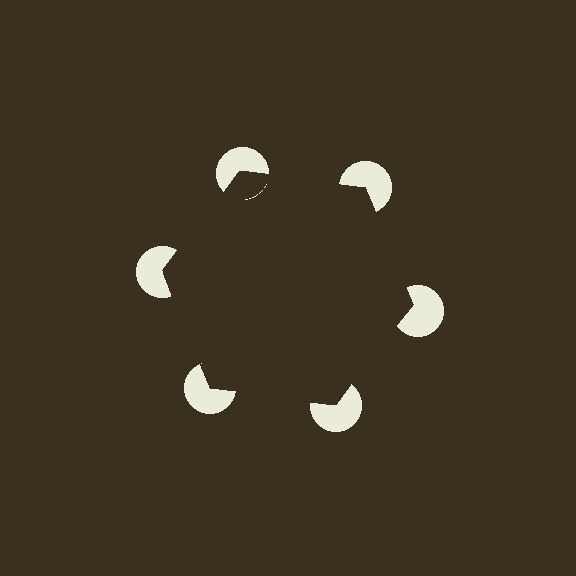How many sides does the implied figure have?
6 sides.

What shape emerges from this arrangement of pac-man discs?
An illusory hexagon — its edges are inferred from the aligned wedge cuts in the pac-man discs, not physically drawn.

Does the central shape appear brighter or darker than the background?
It typically appears slightly darker than the background, even though no actual brightness change is drawn.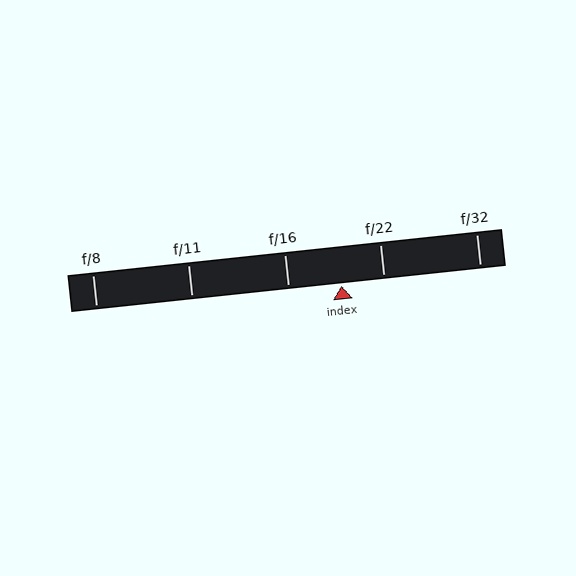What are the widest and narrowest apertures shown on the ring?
The widest aperture shown is f/8 and the narrowest is f/32.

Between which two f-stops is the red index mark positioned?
The index mark is between f/16 and f/22.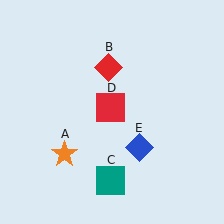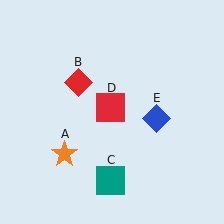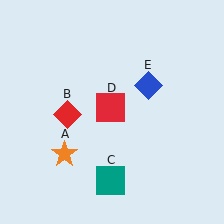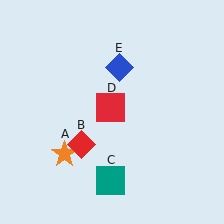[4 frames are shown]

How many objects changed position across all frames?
2 objects changed position: red diamond (object B), blue diamond (object E).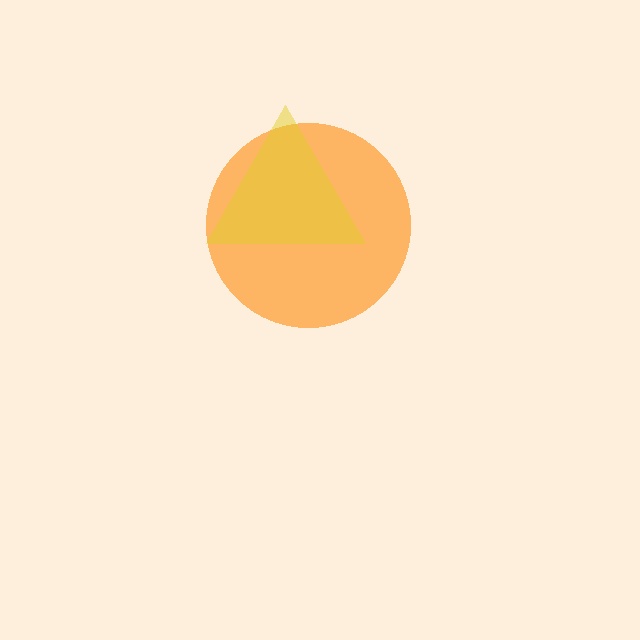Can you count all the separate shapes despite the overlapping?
Yes, there are 2 separate shapes.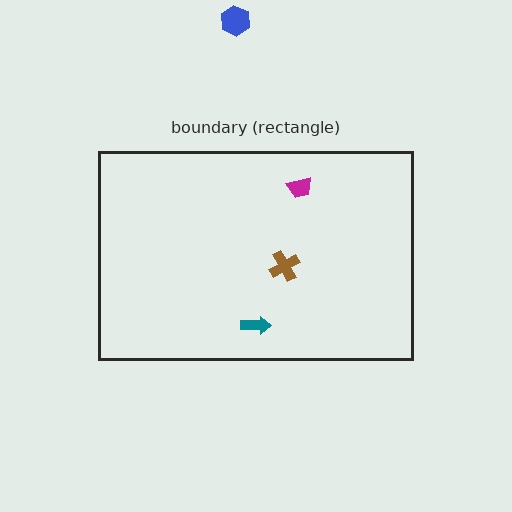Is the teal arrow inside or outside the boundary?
Inside.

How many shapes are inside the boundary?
3 inside, 1 outside.